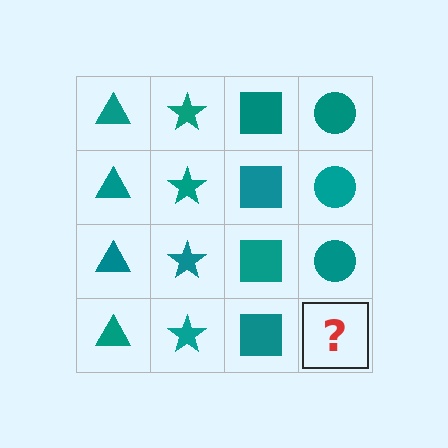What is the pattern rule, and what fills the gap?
The rule is that each column has a consistent shape. The gap should be filled with a teal circle.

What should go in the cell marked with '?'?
The missing cell should contain a teal circle.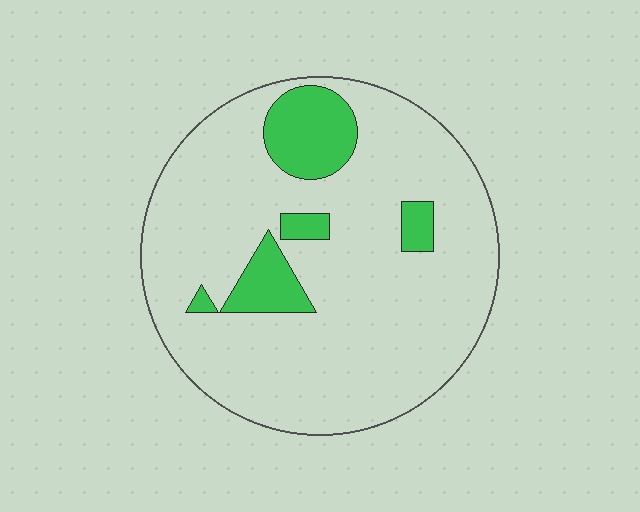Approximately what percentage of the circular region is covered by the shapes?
Approximately 15%.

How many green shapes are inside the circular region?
5.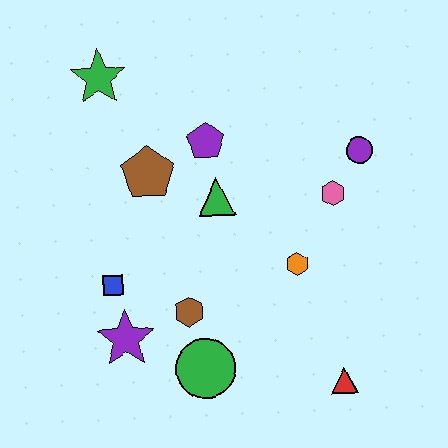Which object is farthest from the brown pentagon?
The red triangle is farthest from the brown pentagon.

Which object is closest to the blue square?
The purple star is closest to the blue square.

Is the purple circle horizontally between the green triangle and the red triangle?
No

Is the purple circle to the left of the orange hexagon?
No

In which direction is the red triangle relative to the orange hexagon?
The red triangle is below the orange hexagon.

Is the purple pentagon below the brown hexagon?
No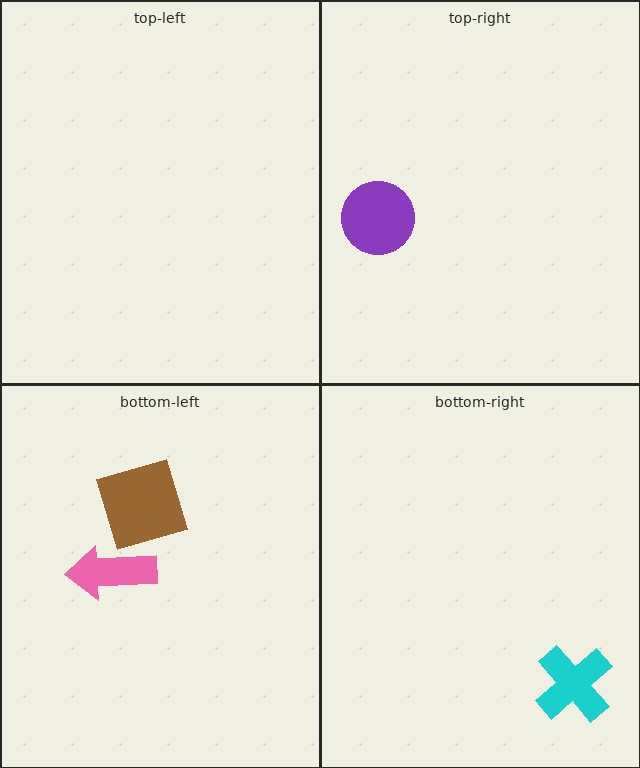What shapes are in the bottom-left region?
The pink arrow, the brown diamond.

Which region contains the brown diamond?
The bottom-left region.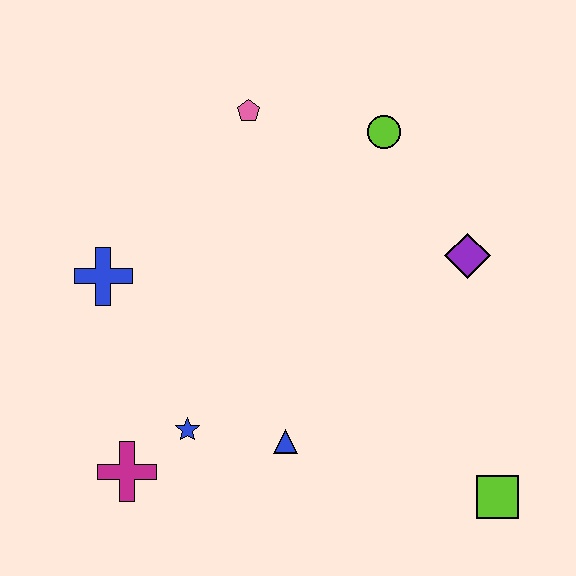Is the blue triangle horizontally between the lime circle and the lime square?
No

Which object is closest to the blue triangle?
The blue star is closest to the blue triangle.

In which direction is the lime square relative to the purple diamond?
The lime square is below the purple diamond.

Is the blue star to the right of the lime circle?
No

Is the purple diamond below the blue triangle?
No